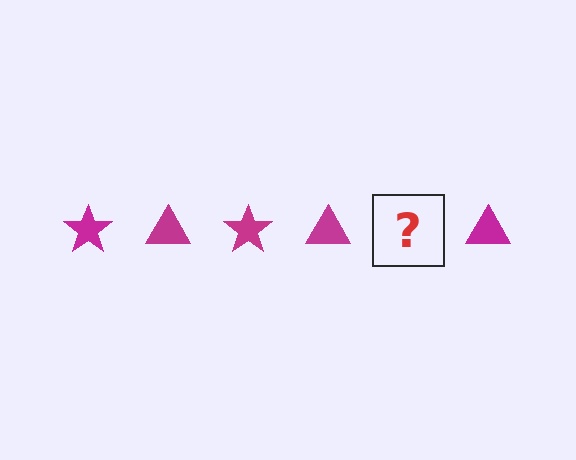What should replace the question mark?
The question mark should be replaced with a magenta star.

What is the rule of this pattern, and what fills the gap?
The rule is that the pattern cycles through star, triangle shapes in magenta. The gap should be filled with a magenta star.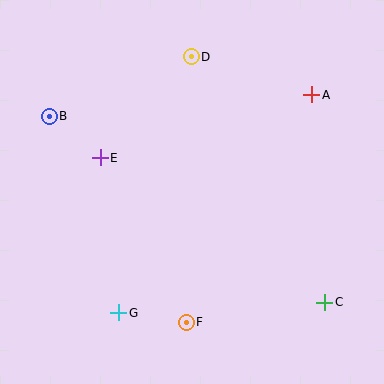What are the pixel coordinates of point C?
Point C is at (325, 302).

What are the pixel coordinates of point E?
Point E is at (100, 158).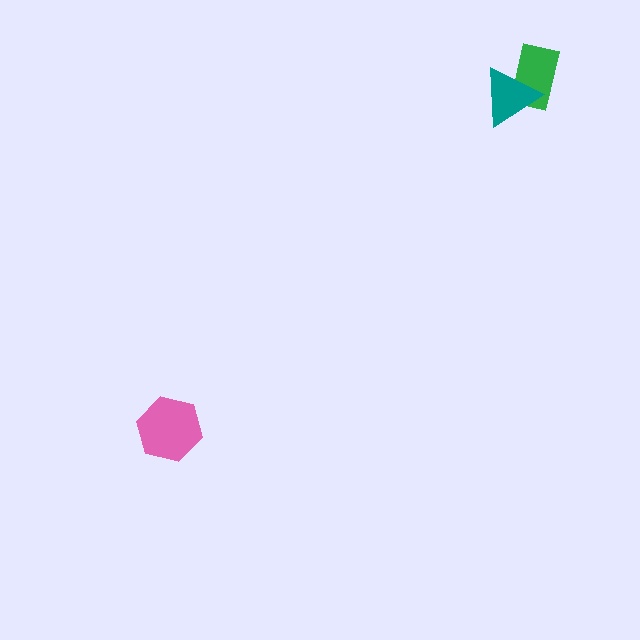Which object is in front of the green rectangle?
The teal triangle is in front of the green rectangle.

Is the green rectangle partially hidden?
Yes, it is partially covered by another shape.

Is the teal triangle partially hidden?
No, no other shape covers it.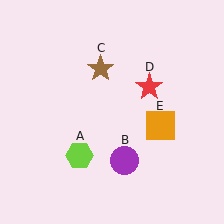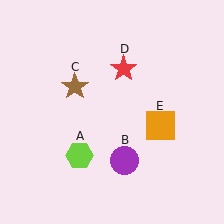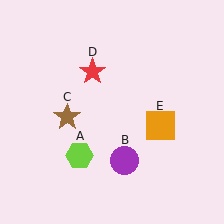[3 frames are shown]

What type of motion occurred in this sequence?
The brown star (object C), red star (object D) rotated counterclockwise around the center of the scene.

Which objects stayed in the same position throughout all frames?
Lime hexagon (object A) and purple circle (object B) and orange square (object E) remained stationary.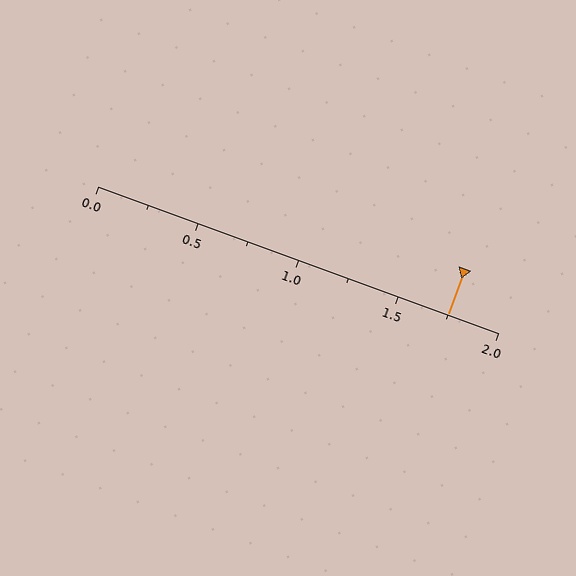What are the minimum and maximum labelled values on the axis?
The axis runs from 0.0 to 2.0.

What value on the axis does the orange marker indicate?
The marker indicates approximately 1.75.